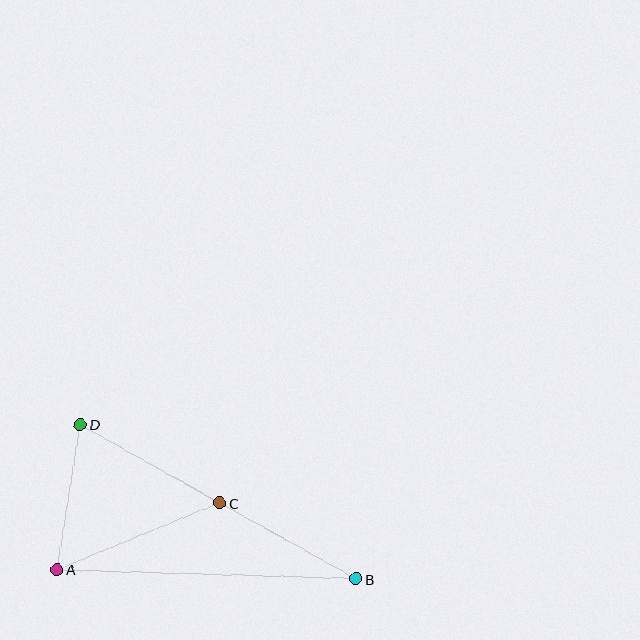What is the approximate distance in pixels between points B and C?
The distance between B and C is approximately 156 pixels.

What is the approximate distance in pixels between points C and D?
The distance between C and D is approximately 160 pixels.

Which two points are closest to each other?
Points A and D are closest to each other.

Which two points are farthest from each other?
Points B and D are farthest from each other.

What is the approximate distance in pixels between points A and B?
The distance between A and B is approximately 299 pixels.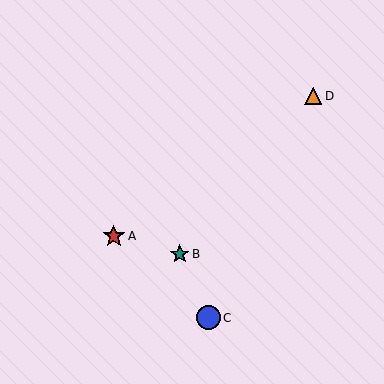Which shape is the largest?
The blue circle (labeled C) is the largest.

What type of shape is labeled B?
Shape B is a teal star.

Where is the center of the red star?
The center of the red star is at (114, 236).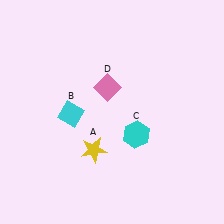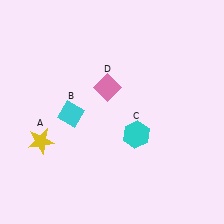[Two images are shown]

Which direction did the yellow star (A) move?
The yellow star (A) moved left.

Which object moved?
The yellow star (A) moved left.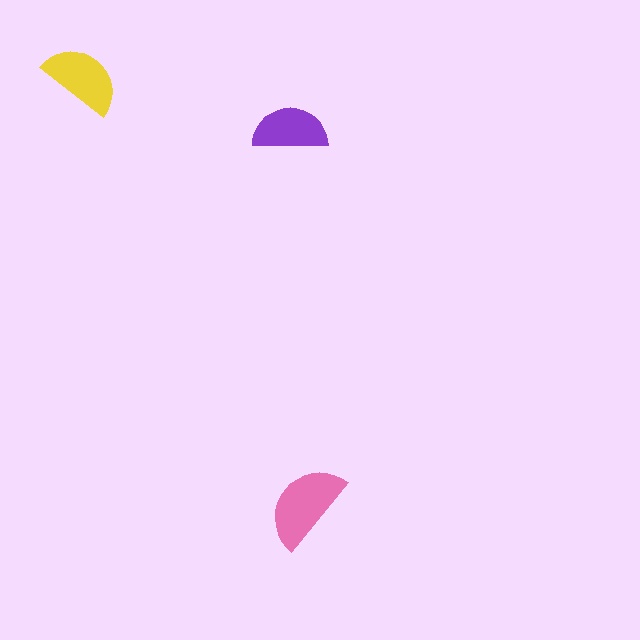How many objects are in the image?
There are 3 objects in the image.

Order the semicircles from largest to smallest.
the pink one, the yellow one, the purple one.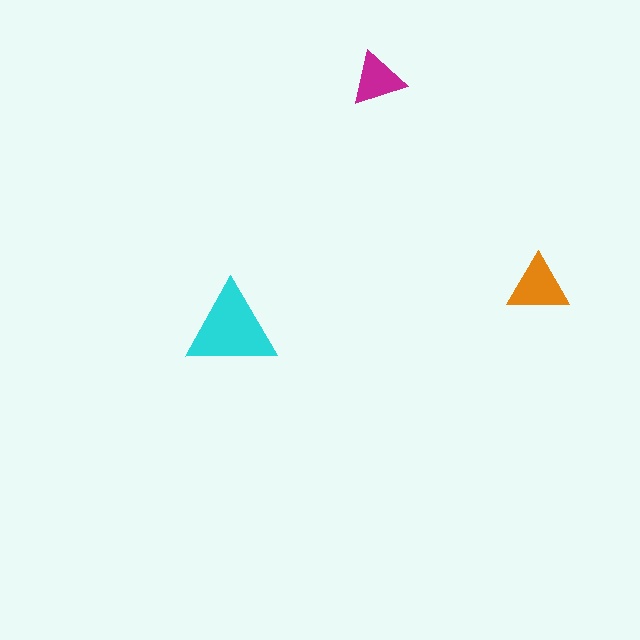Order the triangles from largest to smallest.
the cyan one, the orange one, the magenta one.